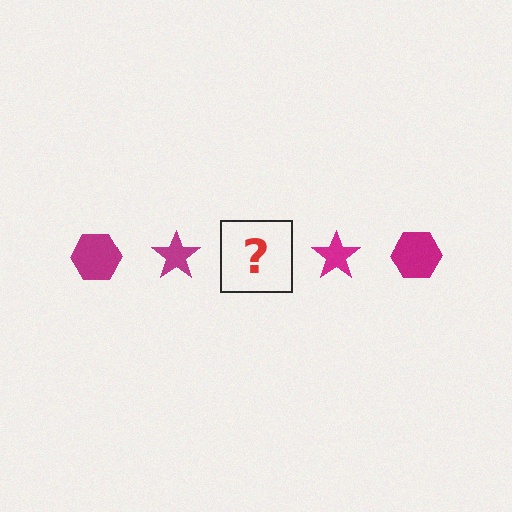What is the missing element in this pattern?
The missing element is a magenta hexagon.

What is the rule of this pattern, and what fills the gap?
The rule is that the pattern cycles through hexagon, star shapes in magenta. The gap should be filled with a magenta hexagon.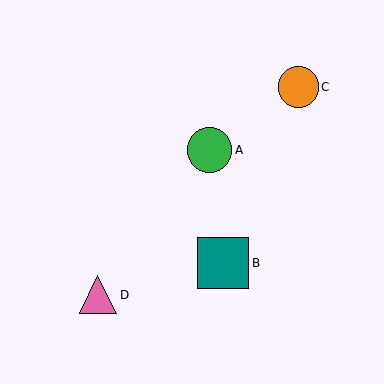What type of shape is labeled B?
Shape B is a teal square.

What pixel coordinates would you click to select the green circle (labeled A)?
Click at (210, 150) to select the green circle A.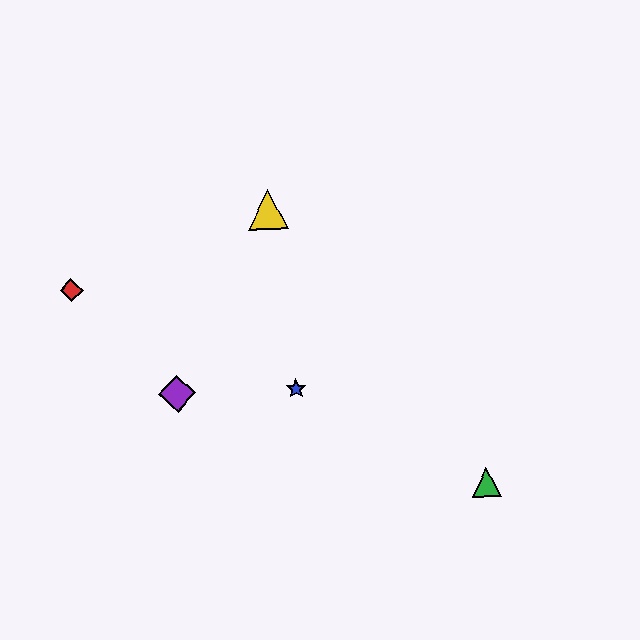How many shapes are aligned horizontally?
2 shapes (the blue star, the purple diamond) are aligned horizontally.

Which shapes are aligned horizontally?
The blue star, the purple diamond are aligned horizontally.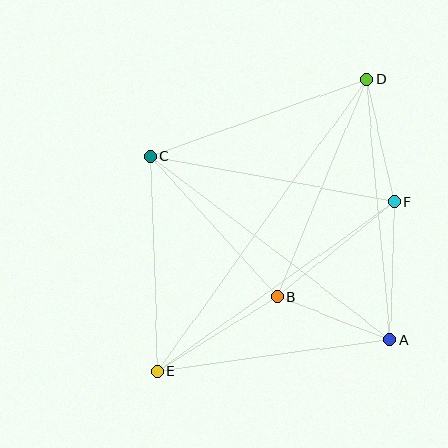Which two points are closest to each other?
Points A and B are closest to each other.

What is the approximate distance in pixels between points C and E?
The distance between C and E is approximately 215 pixels.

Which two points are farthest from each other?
Points D and E are farthest from each other.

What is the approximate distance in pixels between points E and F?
The distance between E and F is approximately 291 pixels.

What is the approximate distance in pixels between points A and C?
The distance between A and C is approximately 302 pixels.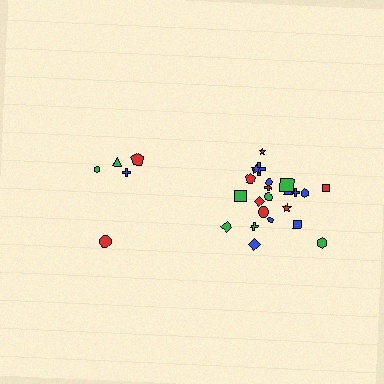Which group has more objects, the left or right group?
The right group.